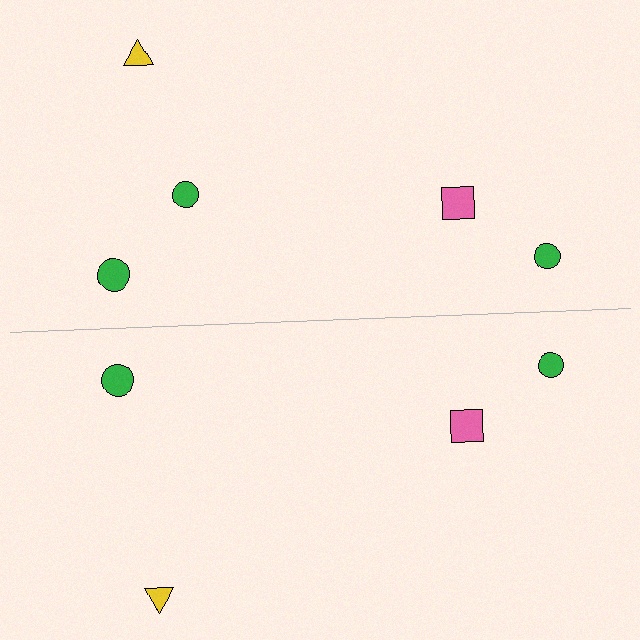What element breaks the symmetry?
A green circle is missing from the bottom side.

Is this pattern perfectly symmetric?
No, the pattern is not perfectly symmetric. A green circle is missing from the bottom side.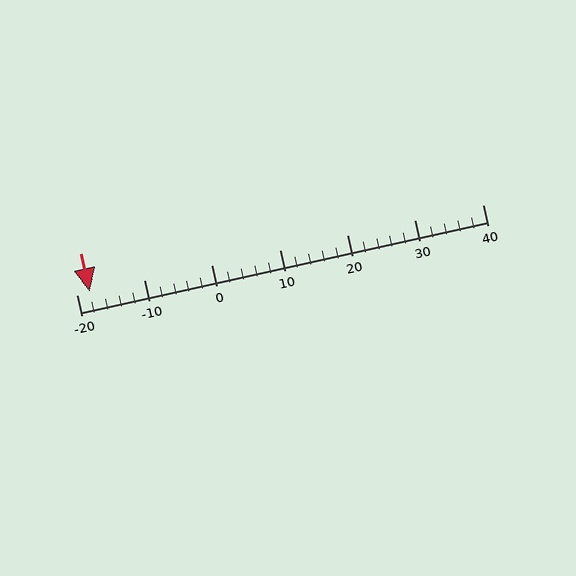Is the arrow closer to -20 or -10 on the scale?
The arrow is closer to -20.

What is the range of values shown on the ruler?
The ruler shows values from -20 to 40.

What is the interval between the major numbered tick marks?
The major tick marks are spaced 10 units apart.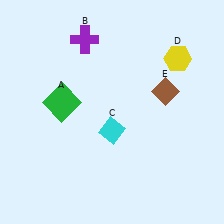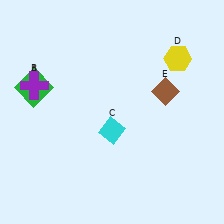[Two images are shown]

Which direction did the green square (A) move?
The green square (A) moved left.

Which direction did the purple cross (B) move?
The purple cross (B) moved left.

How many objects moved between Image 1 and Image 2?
2 objects moved between the two images.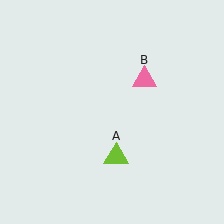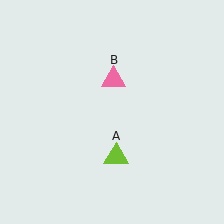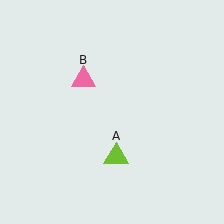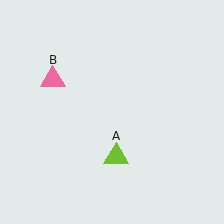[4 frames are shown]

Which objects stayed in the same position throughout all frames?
Lime triangle (object A) remained stationary.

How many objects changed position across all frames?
1 object changed position: pink triangle (object B).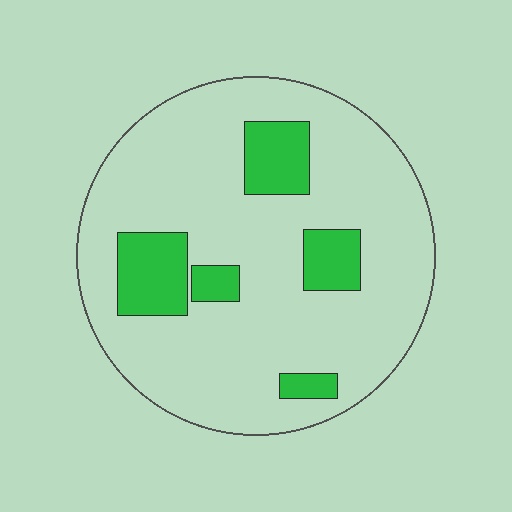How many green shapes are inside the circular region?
5.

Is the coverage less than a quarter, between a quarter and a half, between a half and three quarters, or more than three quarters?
Less than a quarter.